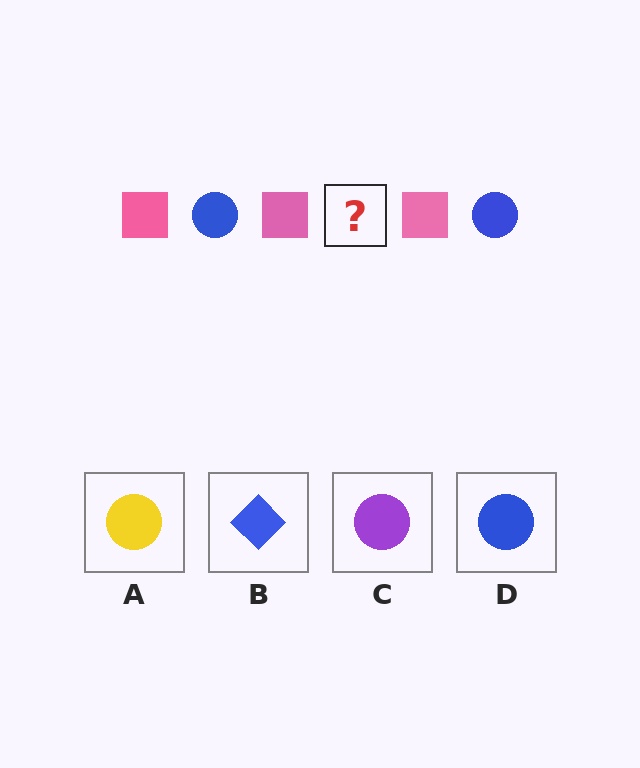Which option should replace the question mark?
Option D.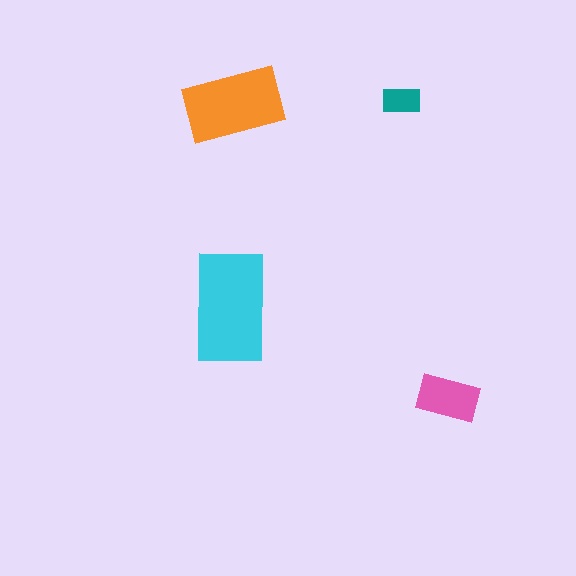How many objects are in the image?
There are 4 objects in the image.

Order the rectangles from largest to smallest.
the cyan one, the orange one, the pink one, the teal one.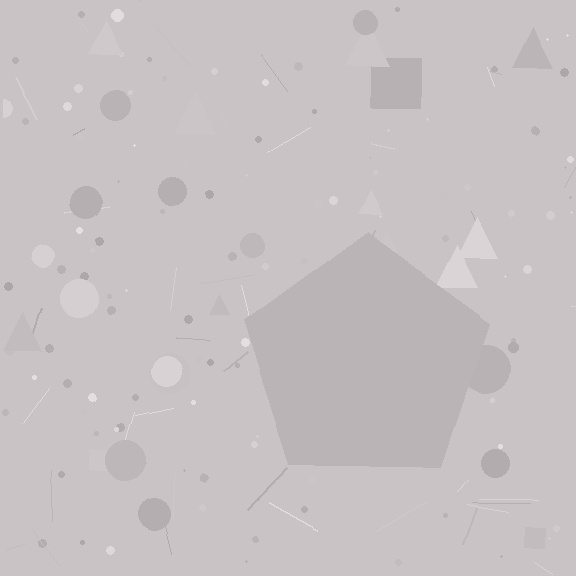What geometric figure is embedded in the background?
A pentagon is embedded in the background.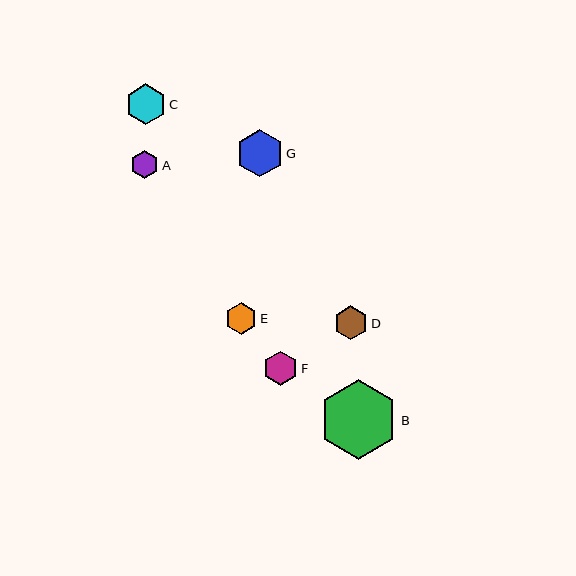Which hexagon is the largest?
Hexagon B is the largest with a size of approximately 79 pixels.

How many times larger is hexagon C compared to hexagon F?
Hexagon C is approximately 1.2 times the size of hexagon F.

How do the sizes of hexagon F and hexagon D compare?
Hexagon F and hexagon D are approximately the same size.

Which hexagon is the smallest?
Hexagon A is the smallest with a size of approximately 28 pixels.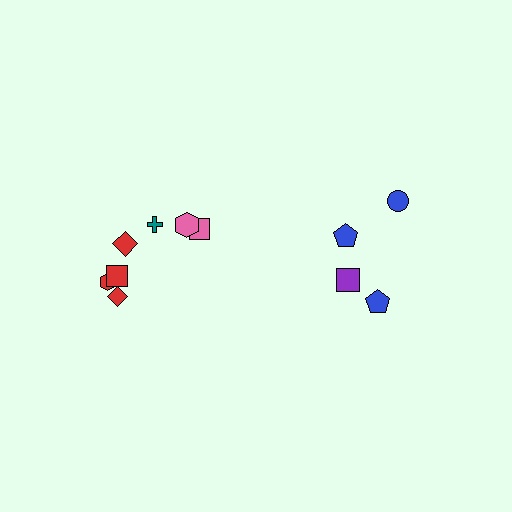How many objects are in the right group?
There are 4 objects.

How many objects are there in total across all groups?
There are 11 objects.